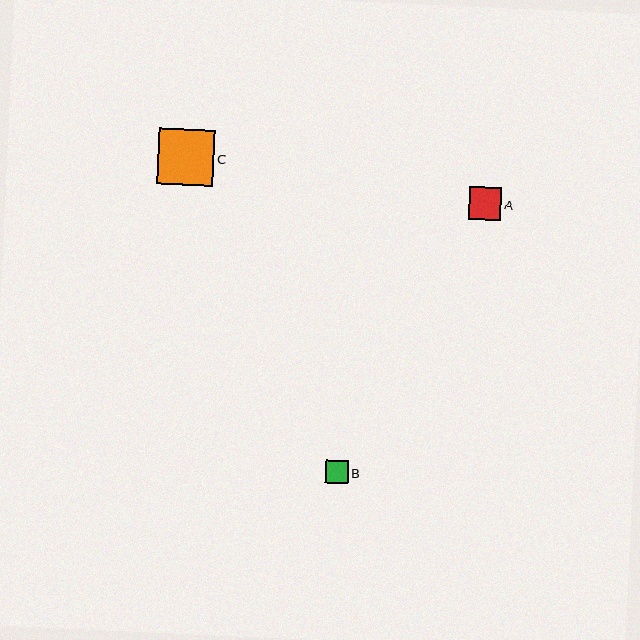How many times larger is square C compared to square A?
Square C is approximately 1.7 times the size of square A.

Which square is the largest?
Square C is the largest with a size of approximately 56 pixels.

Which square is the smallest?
Square B is the smallest with a size of approximately 23 pixels.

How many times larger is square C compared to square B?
Square C is approximately 2.5 times the size of square B.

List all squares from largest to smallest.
From largest to smallest: C, A, B.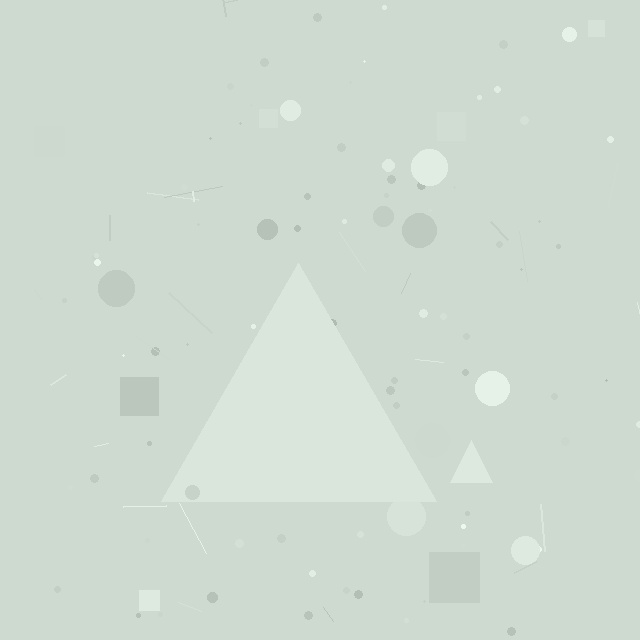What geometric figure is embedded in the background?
A triangle is embedded in the background.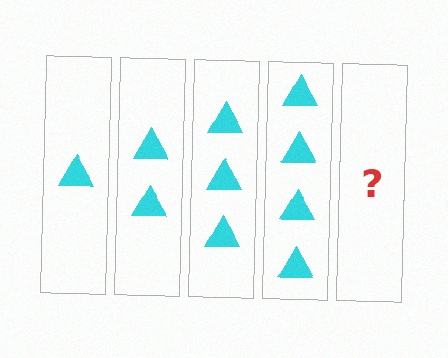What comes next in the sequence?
The next element should be 5 triangles.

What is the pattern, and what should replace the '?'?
The pattern is that each step adds one more triangle. The '?' should be 5 triangles.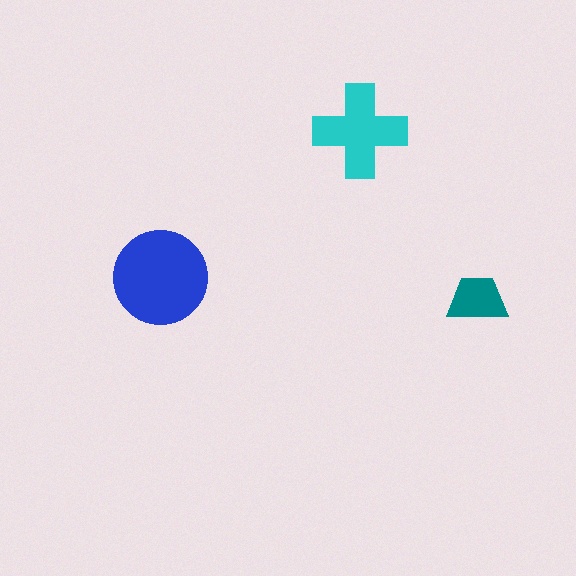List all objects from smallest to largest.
The teal trapezoid, the cyan cross, the blue circle.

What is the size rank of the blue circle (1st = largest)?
1st.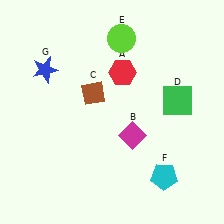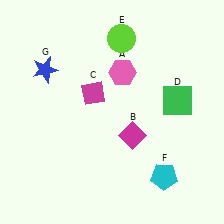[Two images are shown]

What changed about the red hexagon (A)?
In Image 1, A is red. In Image 2, it changed to pink.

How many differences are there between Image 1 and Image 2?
There are 2 differences between the two images.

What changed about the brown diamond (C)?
In Image 1, C is brown. In Image 2, it changed to magenta.